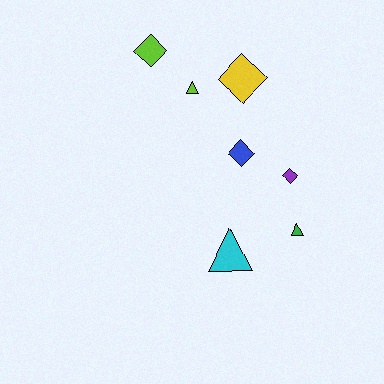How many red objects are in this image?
There are no red objects.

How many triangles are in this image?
There are 3 triangles.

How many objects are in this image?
There are 7 objects.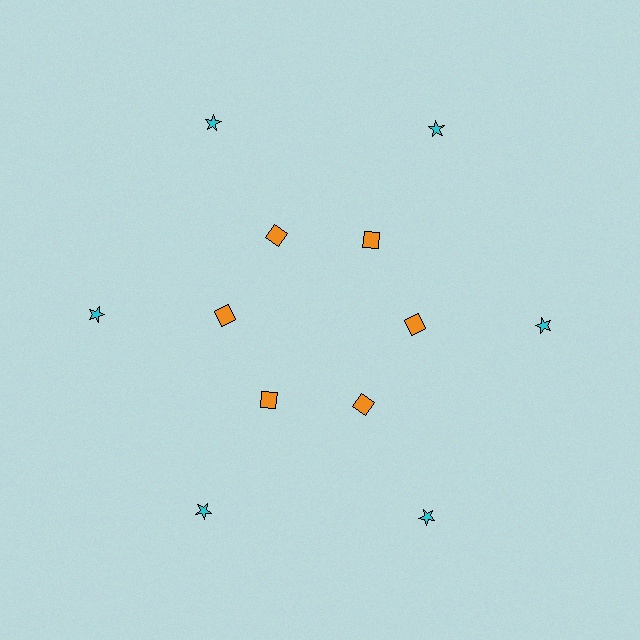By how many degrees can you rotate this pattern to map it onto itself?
The pattern maps onto itself every 60 degrees of rotation.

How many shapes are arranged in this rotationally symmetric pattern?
There are 12 shapes, arranged in 6 groups of 2.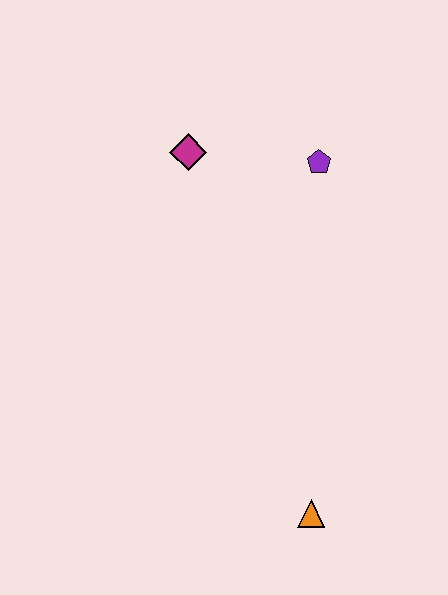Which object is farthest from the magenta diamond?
The orange triangle is farthest from the magenta diamond.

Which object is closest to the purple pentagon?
The magenta diamond is closest to the purple pentagon.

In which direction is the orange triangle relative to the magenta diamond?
The orange triangle is below the magenta diamond.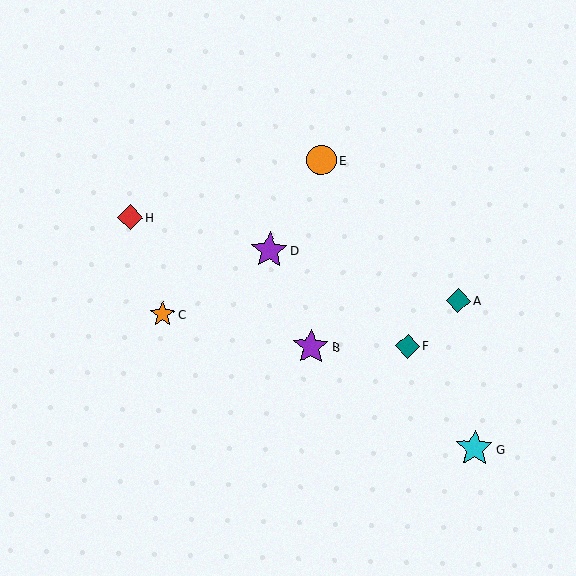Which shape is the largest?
The cyan star (labeled G) is the largest.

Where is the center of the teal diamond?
The center of the teal diamond is at (407, 346).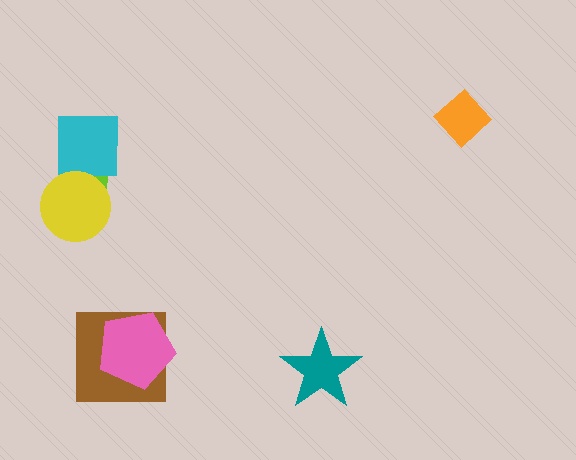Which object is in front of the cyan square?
The yellow circle is in front of the cyan square.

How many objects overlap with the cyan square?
2 objects overlap with the cyan square.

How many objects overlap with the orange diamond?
0 objects overlap with the orange diamond.